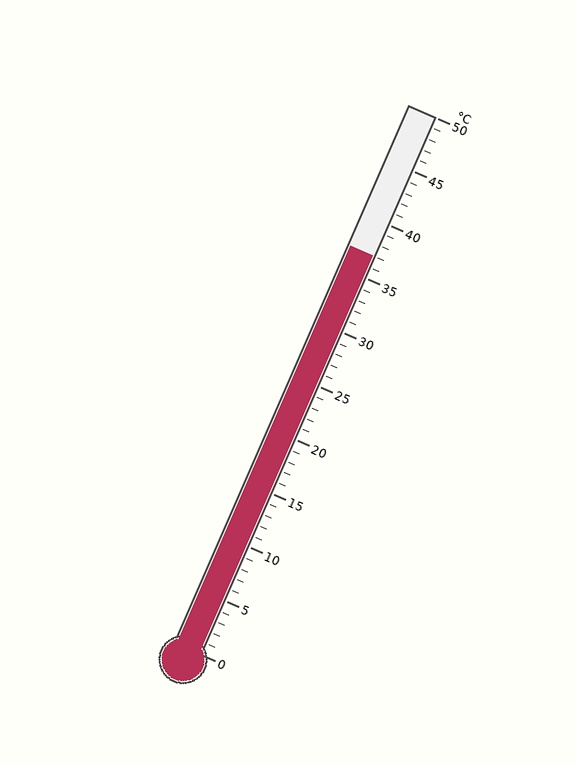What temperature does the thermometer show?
The thermometer shows approximately 37°C.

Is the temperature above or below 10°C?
The temperature is above 10°C.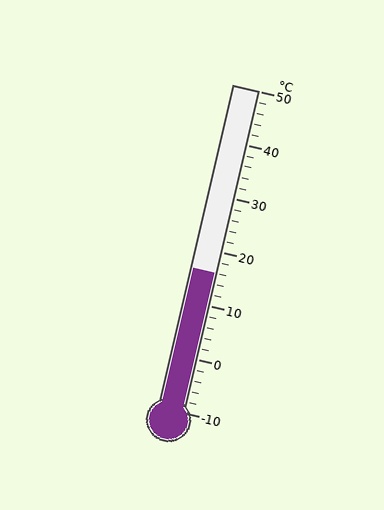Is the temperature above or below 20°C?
The temperature is below 20°C.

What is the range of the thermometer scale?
The thermometer scale ranges from -10°C to 50°C.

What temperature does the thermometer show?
The thermometer shows approximately 16°C.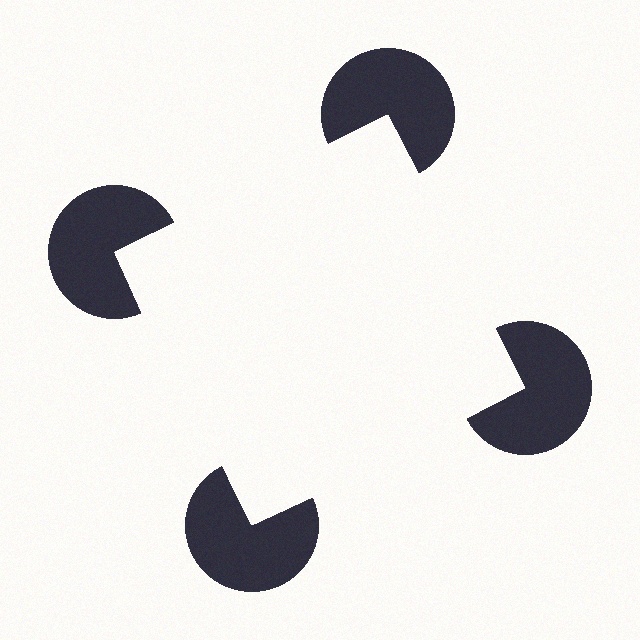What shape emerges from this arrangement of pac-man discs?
An illusory square — its edges are inferred from the aligned wedge cuts in the pac-man discs, not physically drawn.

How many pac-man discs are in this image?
There are 4 — one at each vertex of the illusory square.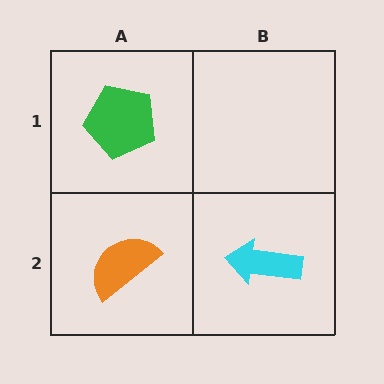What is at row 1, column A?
A green pentagon.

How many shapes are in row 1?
1 shape.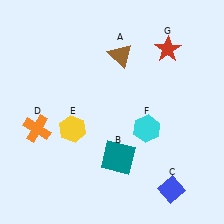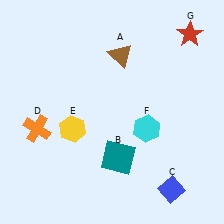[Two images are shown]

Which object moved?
The red star (G) moved right.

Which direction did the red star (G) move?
The red star (G) moved right.